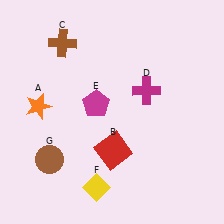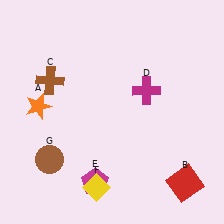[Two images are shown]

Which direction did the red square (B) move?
The red square (B) moved right.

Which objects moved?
The objects that moved are: the red square (B), the brown cross (C), the magenta pentagon (E).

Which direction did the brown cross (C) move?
The brown cross (C) moved down.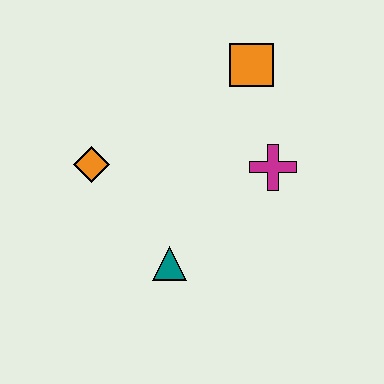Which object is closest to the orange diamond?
The teal triangle is closest to the orange diamond.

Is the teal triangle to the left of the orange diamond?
No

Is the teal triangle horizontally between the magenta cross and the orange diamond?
Yes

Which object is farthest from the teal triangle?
The orange square is farthest from the teal triangle.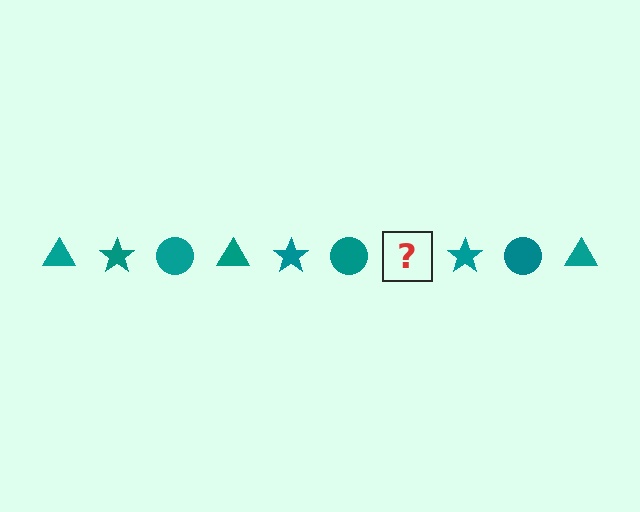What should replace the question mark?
The question mark should be replaced with a teal triangle.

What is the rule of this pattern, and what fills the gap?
The rule is that the pattern cycles through triangle, star, circle shapes in teal. The gap should be filled with a teal triangle.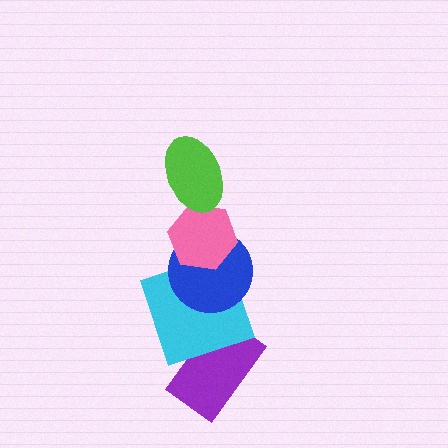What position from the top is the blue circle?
The blue circle is 3rd from the top.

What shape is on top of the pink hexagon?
The lime ellipse is on top of the pink hexagon.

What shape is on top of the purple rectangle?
The cyan square is on top of the purple rectangle.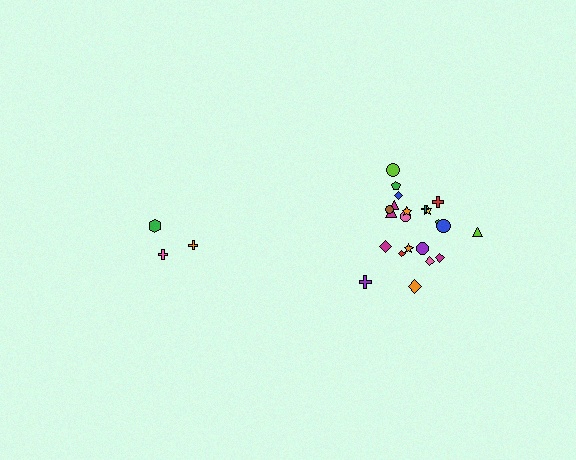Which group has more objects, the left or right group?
The right group.